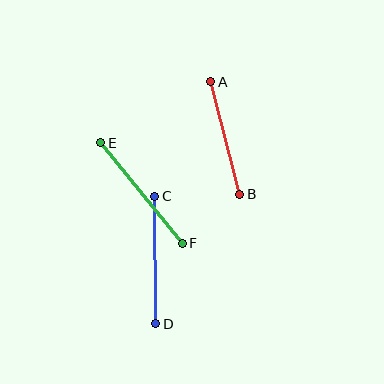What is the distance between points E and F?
The distance is approximately 129 pixels.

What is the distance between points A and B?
The distance is approximately 116 pixels.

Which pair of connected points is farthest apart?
Points E and F are farthest apart.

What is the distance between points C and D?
The distance is approximately 127 pixels.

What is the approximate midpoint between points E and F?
The midpoint is at approximately (141, 193) pixels.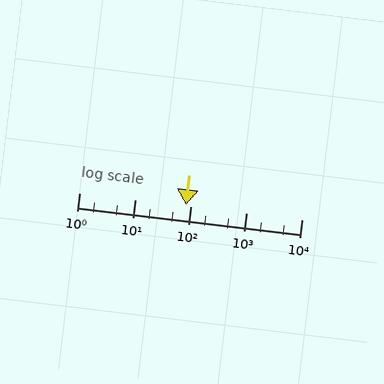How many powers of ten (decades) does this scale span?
The scale spans 4 decades, from 1 to 10000.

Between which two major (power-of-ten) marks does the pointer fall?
The pointer is between 10 and 100.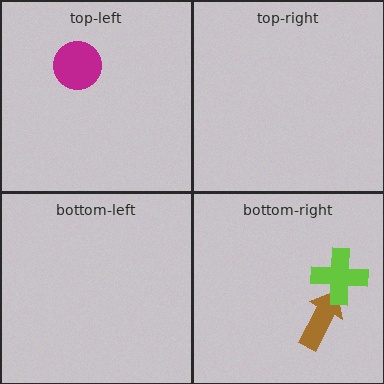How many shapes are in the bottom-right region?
2.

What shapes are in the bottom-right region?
The brown arrow, the lime cross.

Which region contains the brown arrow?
The bottom-right region.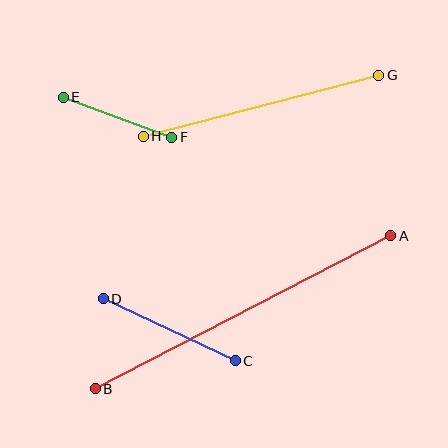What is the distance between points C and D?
The distance is approximately 146 pixels.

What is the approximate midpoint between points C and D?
The midpoint is at approximately (169, 330) pixels.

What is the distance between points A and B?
The distance is approximately 333 pixels.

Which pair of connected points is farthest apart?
Points A and B are farthest apart.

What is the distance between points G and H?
The distance is approximately 243 pixels.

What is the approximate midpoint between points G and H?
The midpoint is at approximately (261, 106) pixels.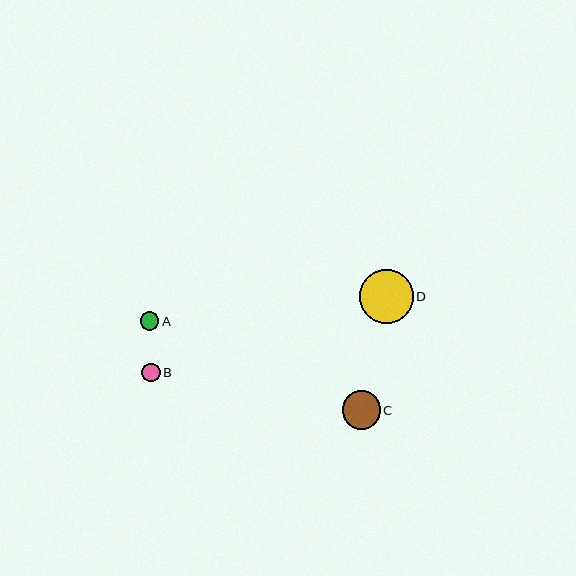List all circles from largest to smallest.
From largest to smallest: D, C, B, A.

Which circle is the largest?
Circle D is the largest with a size of approximately 54 pixels.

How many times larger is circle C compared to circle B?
Circle C is approximately 2.1 times the size of circle B.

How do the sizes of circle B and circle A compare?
Circle B and circle A are approximately the same size.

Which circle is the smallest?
Circle A is the smallest with a size of approximately 18 pixels.